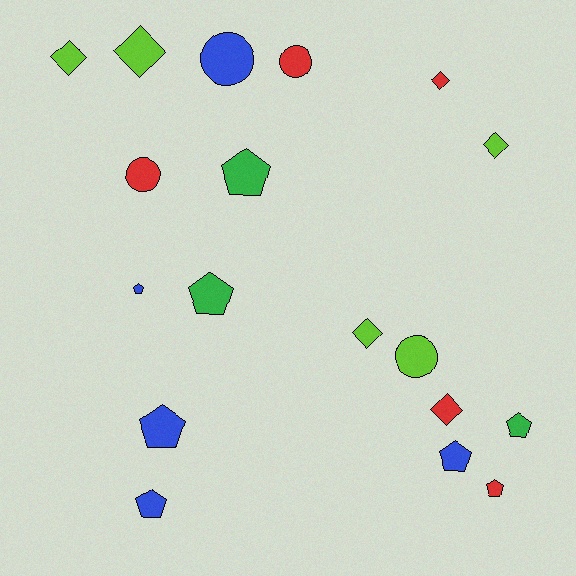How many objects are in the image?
There are 18 objects.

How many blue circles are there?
There is 1 blue circle.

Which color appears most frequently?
Red, with 5 objects.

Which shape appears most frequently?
Pentagon, with 8 objects.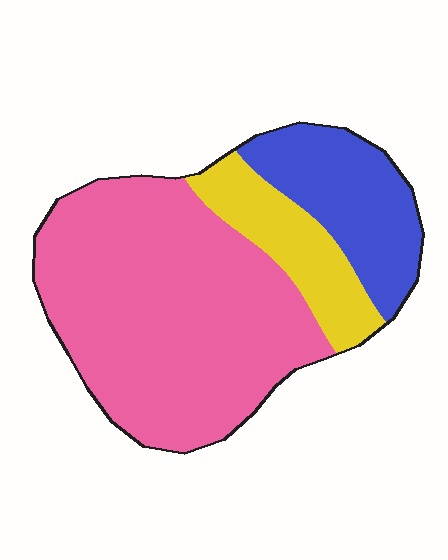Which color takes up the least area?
Yellow, at roughly 15%.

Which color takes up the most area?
Pink, at roughly 65%.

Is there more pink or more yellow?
Pink.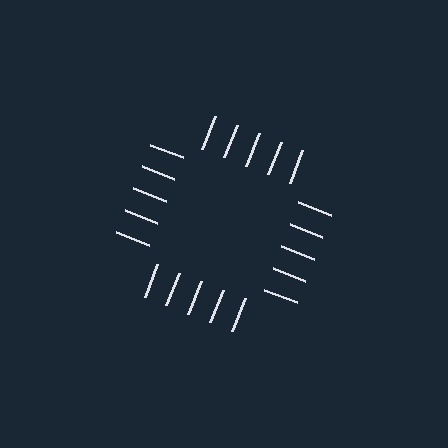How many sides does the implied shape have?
4 sides — the line-ends trace a square.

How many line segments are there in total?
20 — 5 along each of the 4 edges.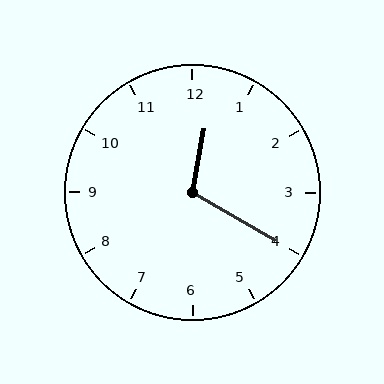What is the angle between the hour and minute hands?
Approximately 110 degrees.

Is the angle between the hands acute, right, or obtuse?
It is obtuse.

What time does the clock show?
12:20.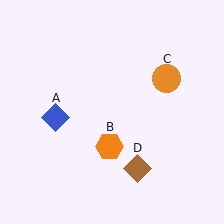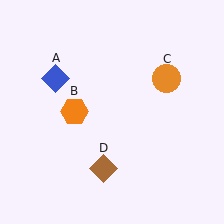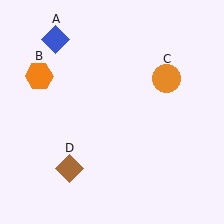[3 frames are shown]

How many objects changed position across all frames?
3 objects changed position: blue diamond (object A), orange hexagon (object B), brown diamond (object D).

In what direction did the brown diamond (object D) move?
The brown diamond (object D) moved left.